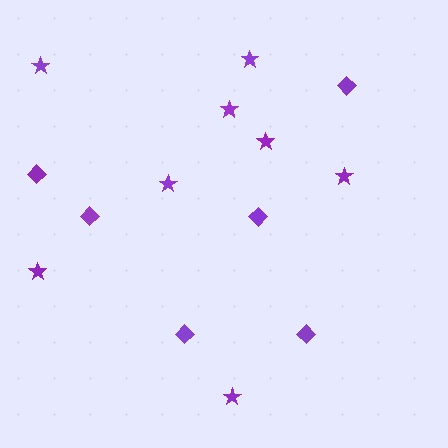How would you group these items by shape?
There are 2 groups: one group of diamonds (6) and one group of stars (8).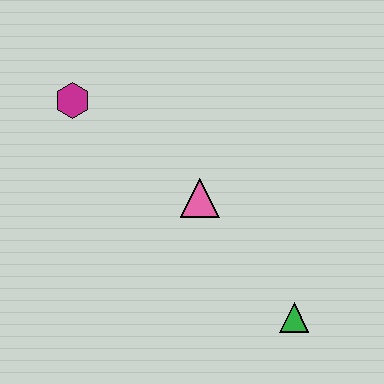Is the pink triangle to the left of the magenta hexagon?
No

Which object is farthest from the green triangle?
The magenta hexagon is farthest from the green triangle.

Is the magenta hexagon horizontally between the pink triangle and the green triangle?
No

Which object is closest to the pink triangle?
The green triangle is closest to the pink triangle.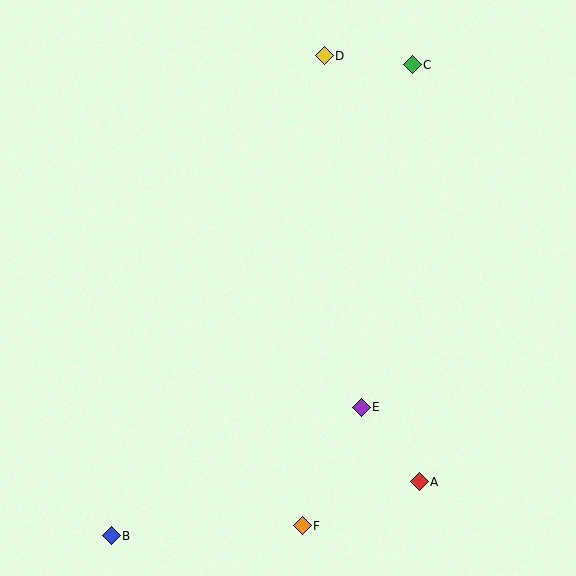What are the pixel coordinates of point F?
Point F is at (302, 526).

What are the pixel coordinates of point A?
Point A is at (419, 482).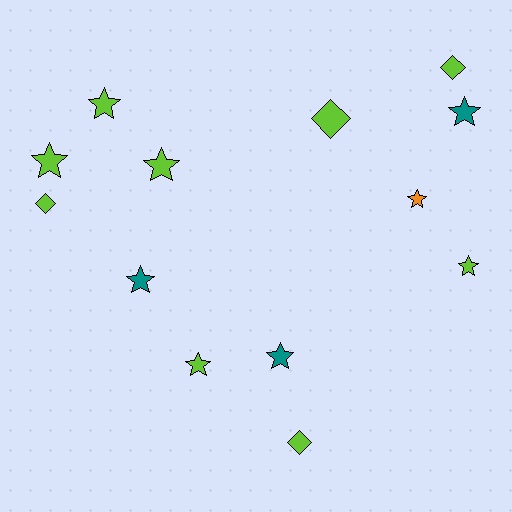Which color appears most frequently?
Lime, with 9 objects.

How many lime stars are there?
There are 5 lime stars.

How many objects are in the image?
There are 13 objects.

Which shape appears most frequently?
Star, with 9 objects.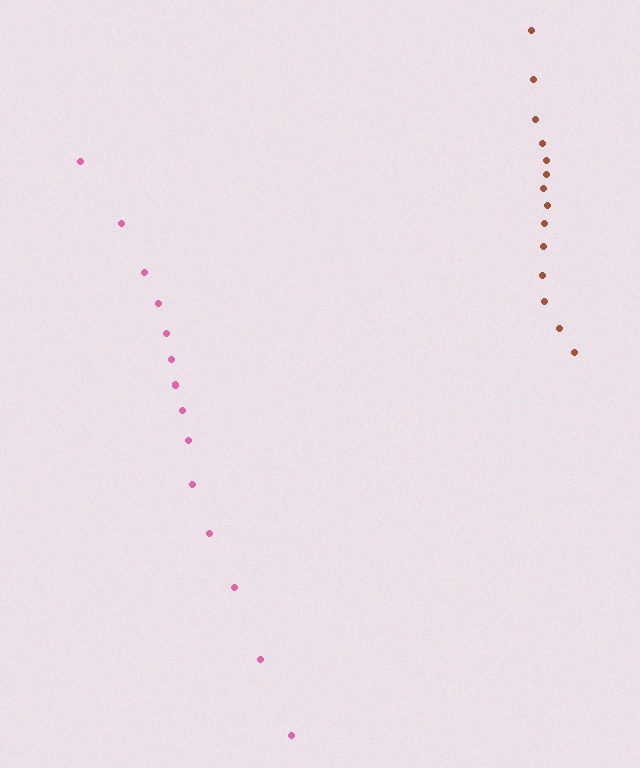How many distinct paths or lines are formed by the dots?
There are 2 distinct paths.